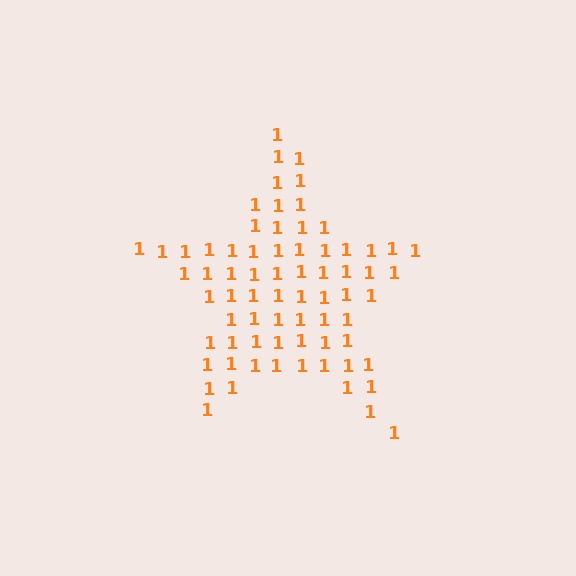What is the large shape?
The large shape is a star.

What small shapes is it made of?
It is made of small digit 1's.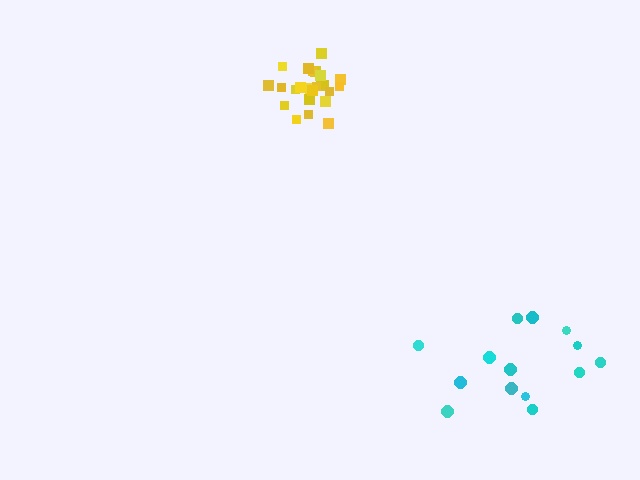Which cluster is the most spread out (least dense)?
Cyan.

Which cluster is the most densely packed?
Yellow.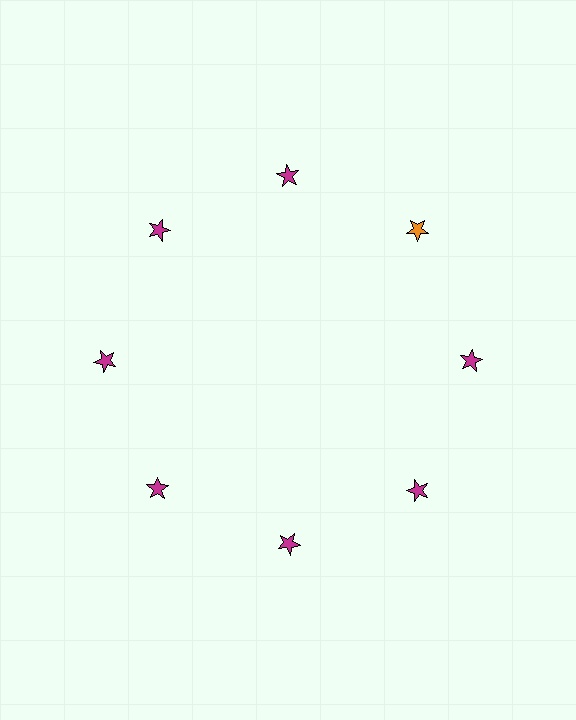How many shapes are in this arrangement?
There are 8 shapes arranged in a ring pattern.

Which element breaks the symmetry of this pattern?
The orange star at roughly the 2 o'clock position breaks the symmetry. All other shapes are magenta stars.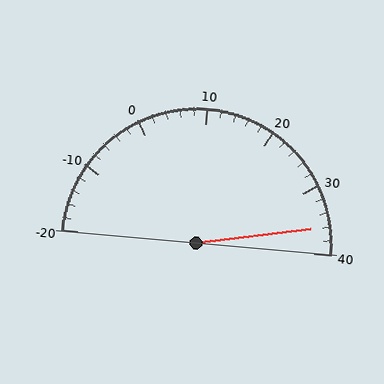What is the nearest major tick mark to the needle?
The nearest major tick mark is 40.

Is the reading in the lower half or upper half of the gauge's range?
The reading is in the upper half of the range (-20 to 40).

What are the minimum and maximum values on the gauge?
The gauge ranges from -20 to 40.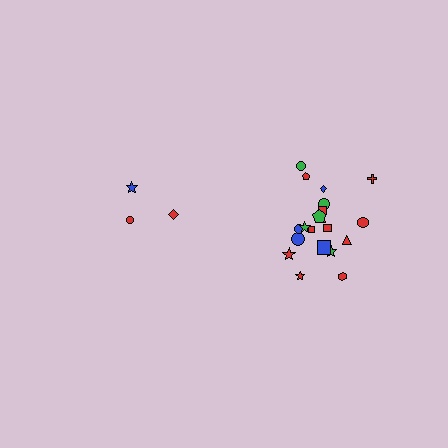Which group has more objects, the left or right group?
The right group.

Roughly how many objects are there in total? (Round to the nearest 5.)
Roughly 25 objects in total.